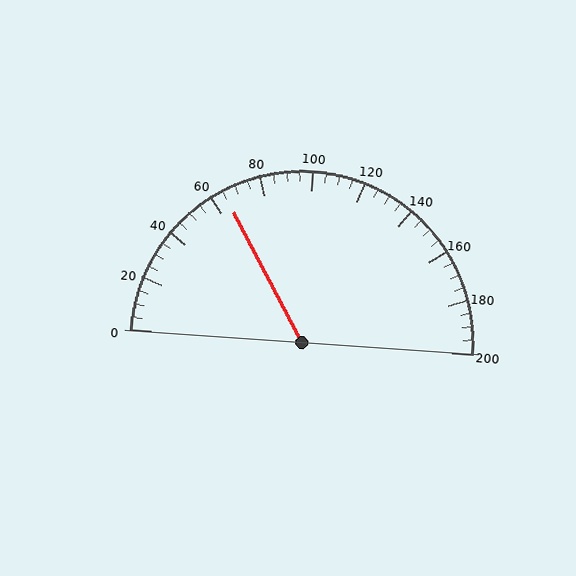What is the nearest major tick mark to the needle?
The nearest major tick mark is 60.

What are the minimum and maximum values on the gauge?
The gauge ranges from 0 to 200.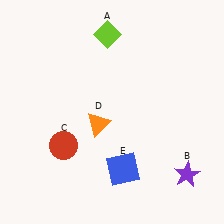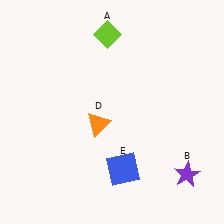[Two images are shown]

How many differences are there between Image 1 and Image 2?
There is 1 difference between the two images.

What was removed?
The red circle (C) was removed in Image 2.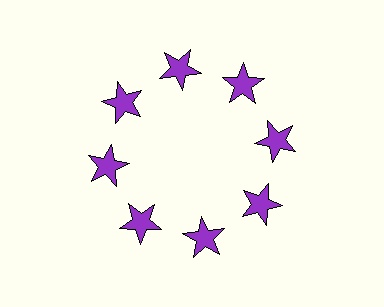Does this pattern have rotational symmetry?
Yes, this pattern has 8-fold rotational symmetry. It looks the same after rotating 45 degrees around the center.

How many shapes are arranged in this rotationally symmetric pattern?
There are 8 shapes, arranged in 8 groups of 1.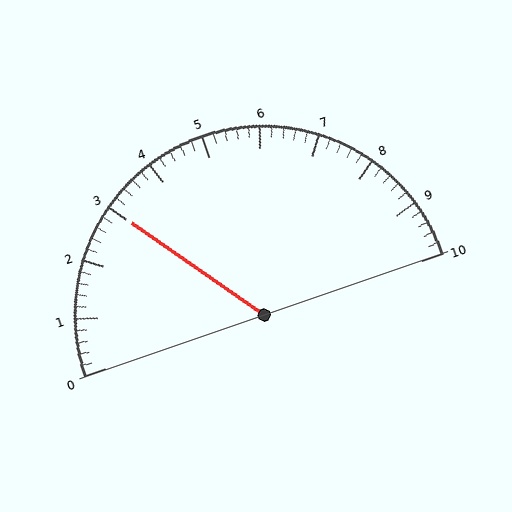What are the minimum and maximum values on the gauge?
The gauge ranges from 0 to 10.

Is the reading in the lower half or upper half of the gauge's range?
The reading is in the lower half of the range (0 to 10).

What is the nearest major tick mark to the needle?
The nearest major tick mark is 3.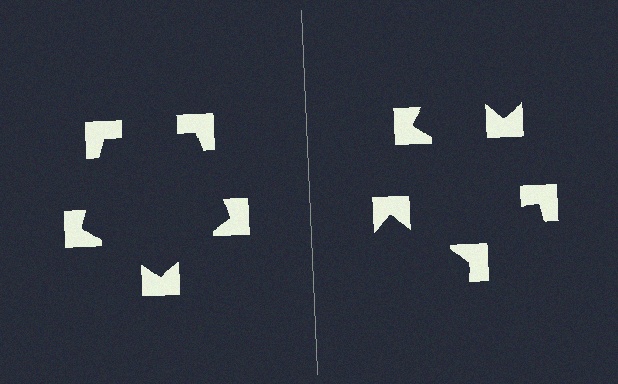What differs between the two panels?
The notched squares are positioned identically on both sides; only the wedge orientations differ. On the left they align to a pentagon; on the right they are misaligned.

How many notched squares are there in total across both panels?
10 — 5 on each side.